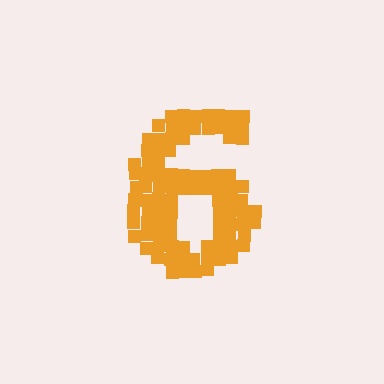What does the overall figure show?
The overall figure shows the digit 6.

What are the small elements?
The small elements are squares.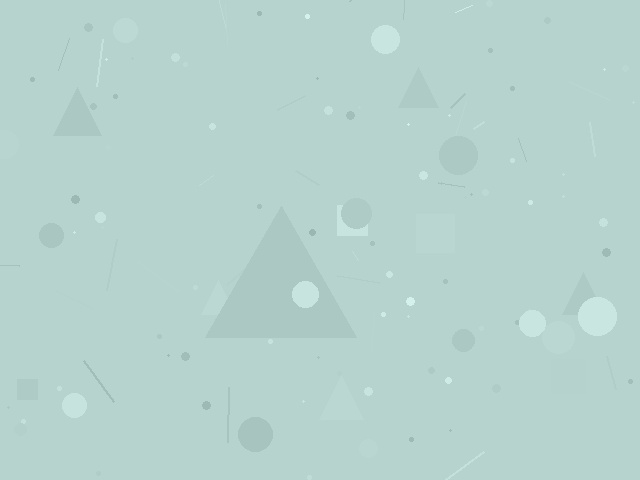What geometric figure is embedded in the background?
A triangle is embedded in the background.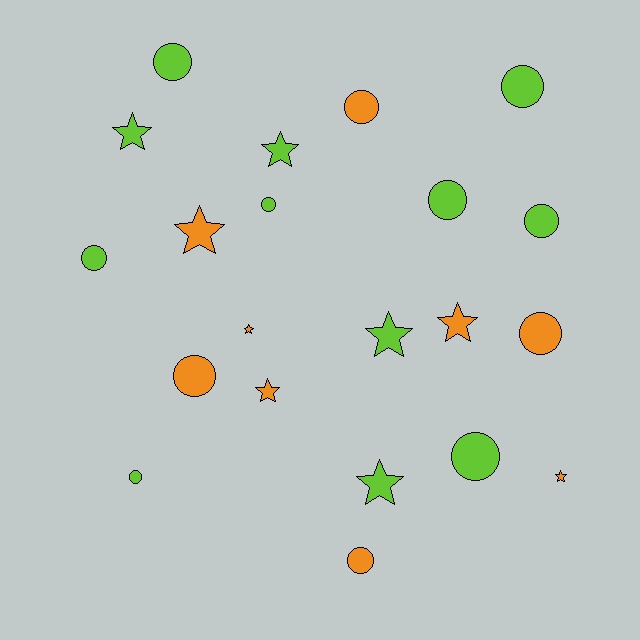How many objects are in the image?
There are 21 objects.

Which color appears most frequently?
Lime, with 12 objects.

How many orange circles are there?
There are 4 orange circles.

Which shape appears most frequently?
Circle, with 12 objects.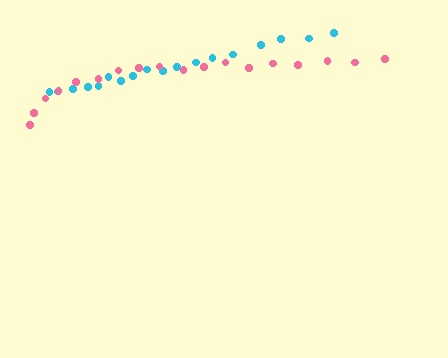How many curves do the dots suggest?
There are 2 distinct paths.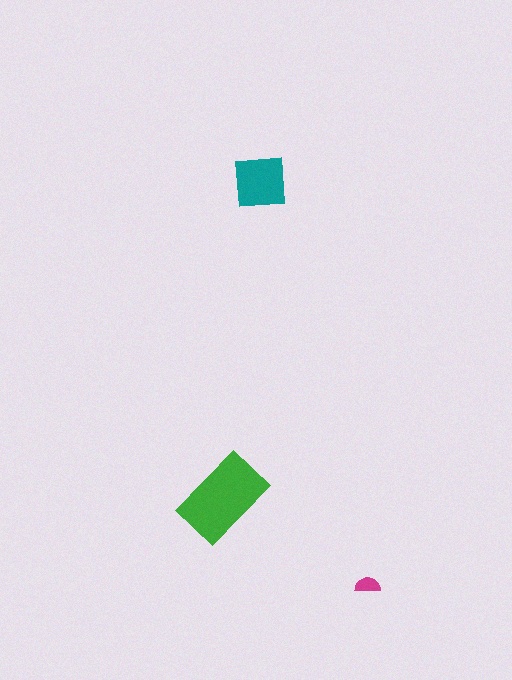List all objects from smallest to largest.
The magenta semicircle, the teal square, the green rectangle.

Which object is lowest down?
The magenta semicircle is bottommost.